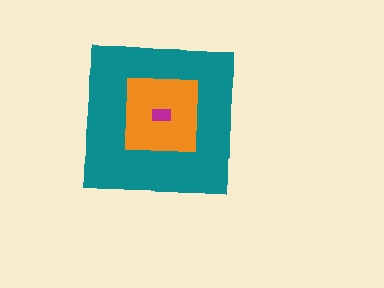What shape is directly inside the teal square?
The orange square.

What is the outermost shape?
The teal square.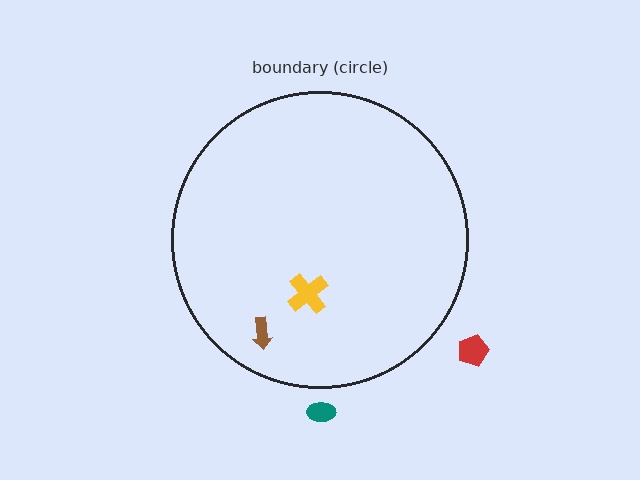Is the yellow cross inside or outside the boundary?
Inside.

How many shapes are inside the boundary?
2 inside, 2 outside.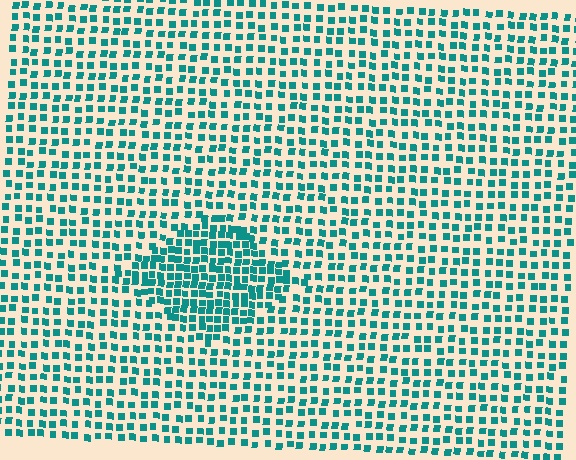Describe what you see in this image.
The image contains small teal elements arranged at two different densities. A diamond-shaped region is visible where the elements are more densely packed than the surrounding area.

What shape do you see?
I see a diamond.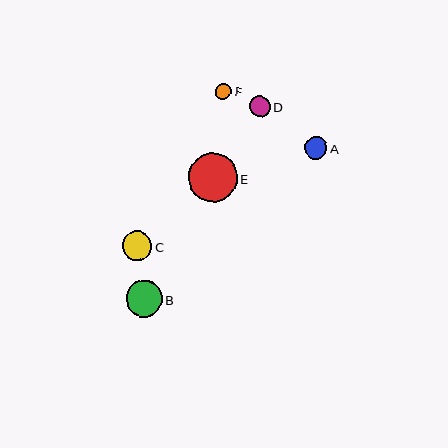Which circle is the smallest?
Circle F is the smallest with a size of approximately 17 pixels.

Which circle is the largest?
Circle E is the largest with a size of approximately 48 pixels.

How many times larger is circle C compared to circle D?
Circle C is approximately 1.4 times the size of circle D.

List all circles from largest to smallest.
From largest to smallest: E, B, C, A, D, F.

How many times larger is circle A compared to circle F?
Circle A is approximately 1.4 times the size of circle F.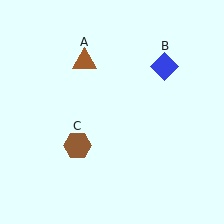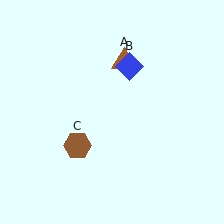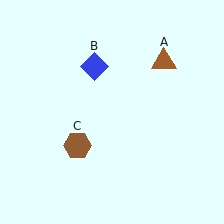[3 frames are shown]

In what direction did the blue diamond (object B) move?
The blue diamond (object B) moved left.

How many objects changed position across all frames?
2 objects changed position: brown triangle (object A), blue diamond (object B).